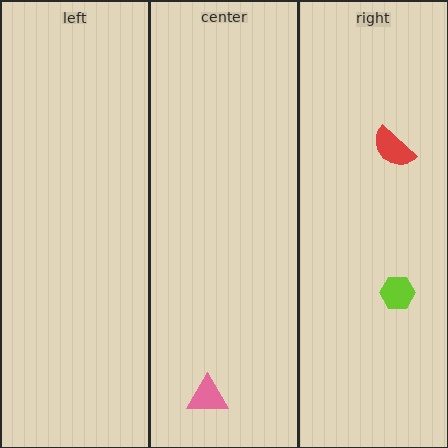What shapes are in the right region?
The red semicircle, the lime hexagon.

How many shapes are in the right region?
2.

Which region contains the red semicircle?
The right region.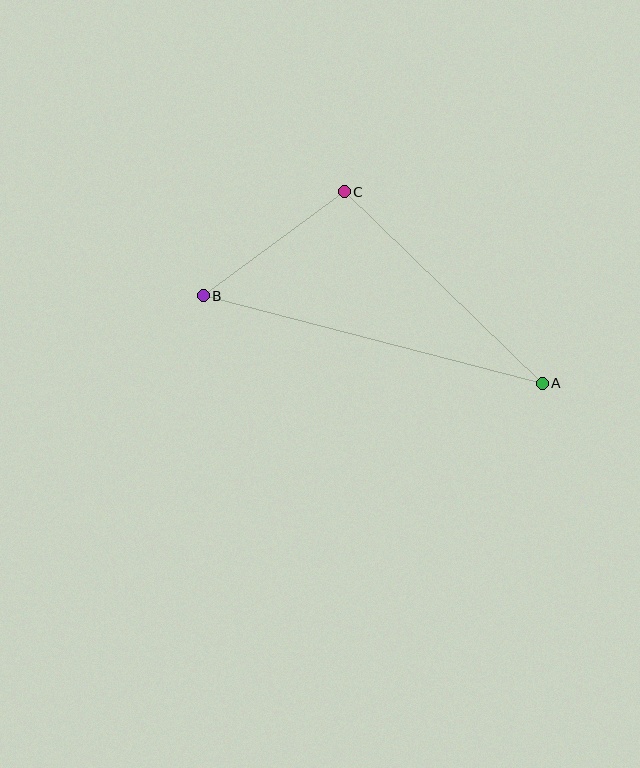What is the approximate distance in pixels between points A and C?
The distance between A and C is approximately 276 pixels.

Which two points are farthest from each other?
Points A and B are farthest from each other.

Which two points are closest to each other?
Points B and C are closest to each other.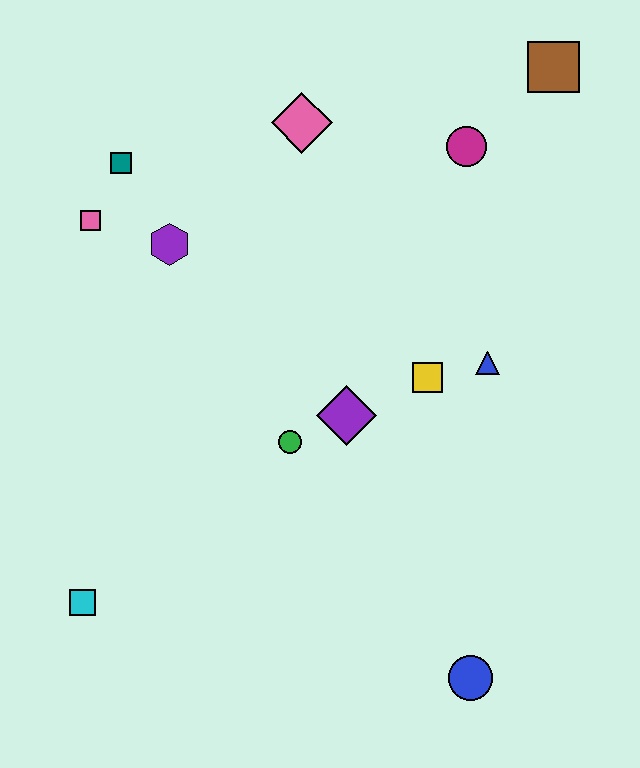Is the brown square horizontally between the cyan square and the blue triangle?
No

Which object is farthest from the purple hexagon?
The blue circle is farthest from the purple hexagon.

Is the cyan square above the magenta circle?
No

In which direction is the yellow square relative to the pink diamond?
The yellow square is below the pink diamond.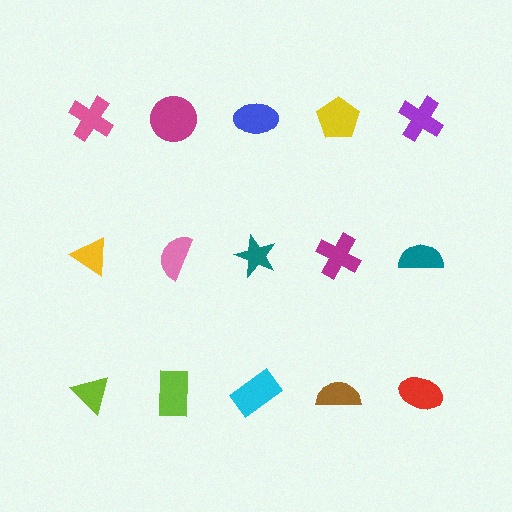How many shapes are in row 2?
5 shapes.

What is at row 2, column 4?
A magenta cross.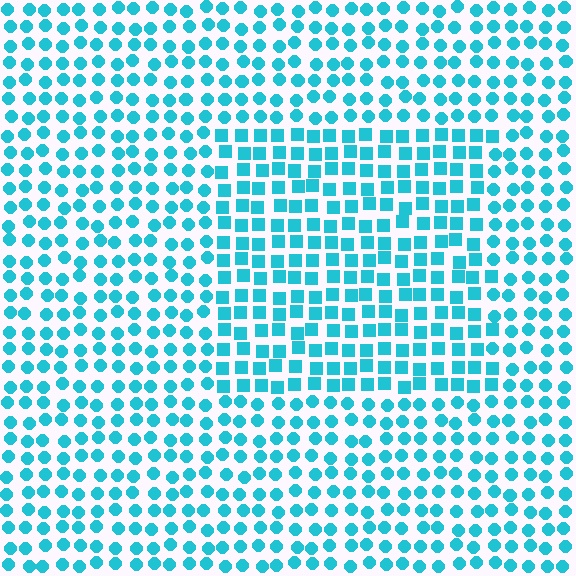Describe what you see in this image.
The image is filled with small cyan elements arranged in a uniform grid. A rectangle-shaped region contains squares, while the surrounding area contains circles. The boundary is defined purely by the change in element shape.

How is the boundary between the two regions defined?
The boundary is defined by a change in element shape: squares inside vs. circles outside. All elements share the same color and spacing.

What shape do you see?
I see a rectangle.